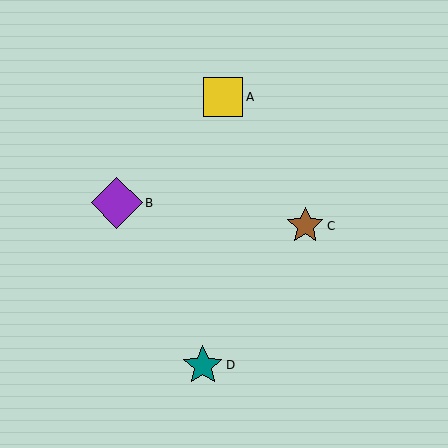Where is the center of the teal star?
The center of the teal star is at (203, 365).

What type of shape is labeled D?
Shape D is a teal star.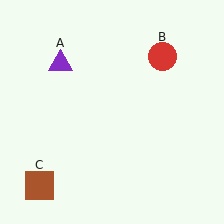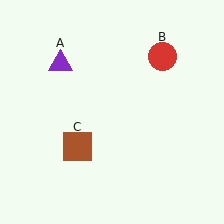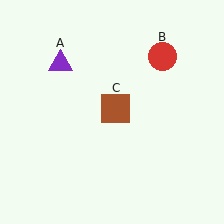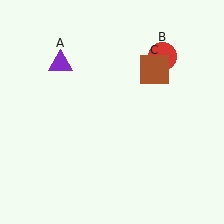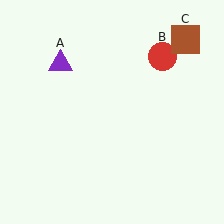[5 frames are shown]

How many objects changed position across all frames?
1 object changed position: brown square (object C).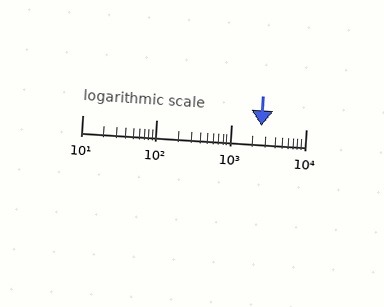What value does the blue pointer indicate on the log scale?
The pointer indicates approximately 2500.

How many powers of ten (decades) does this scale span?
The scale spans 3 decades, from 10 to 10000.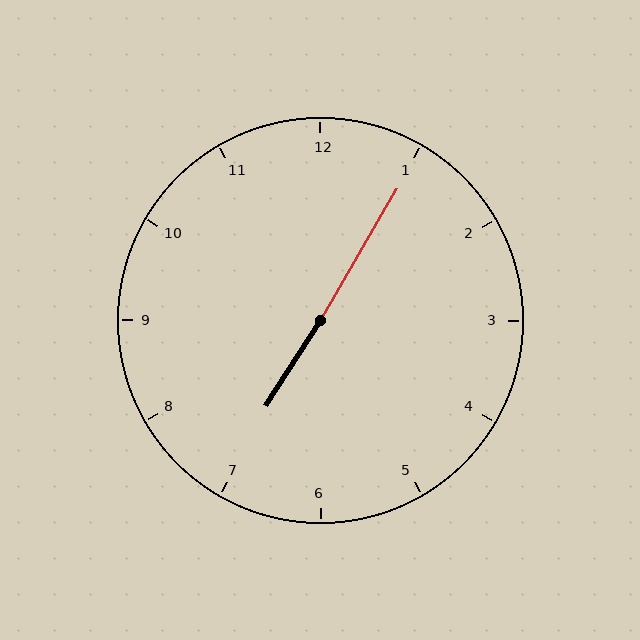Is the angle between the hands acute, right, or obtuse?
It is obtuse.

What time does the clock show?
7:05.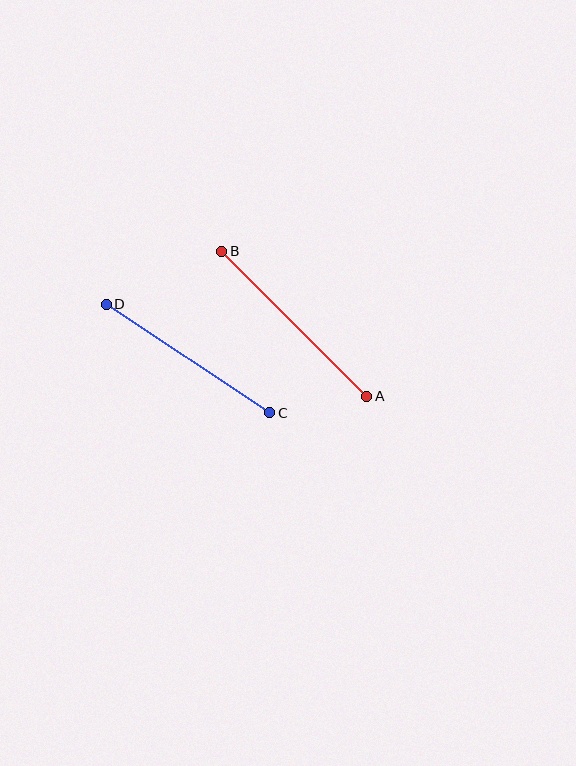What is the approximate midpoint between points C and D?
The midpoint is at approximately (188, 359) pixels.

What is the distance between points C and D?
The distance is approximately 196 pixels.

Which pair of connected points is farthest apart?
Points A and B are farthest apart.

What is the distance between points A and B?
The distance is approximately 205 pixels.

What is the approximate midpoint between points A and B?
The midpoint is at approximately (294, 324) pixels.